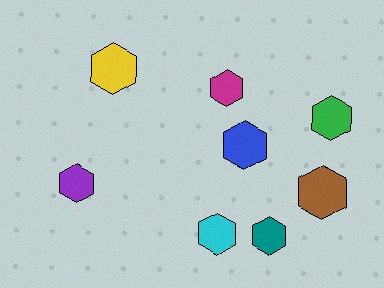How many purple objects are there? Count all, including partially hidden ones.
There is 1 purple object.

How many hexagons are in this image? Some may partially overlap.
There are 8 hexagons.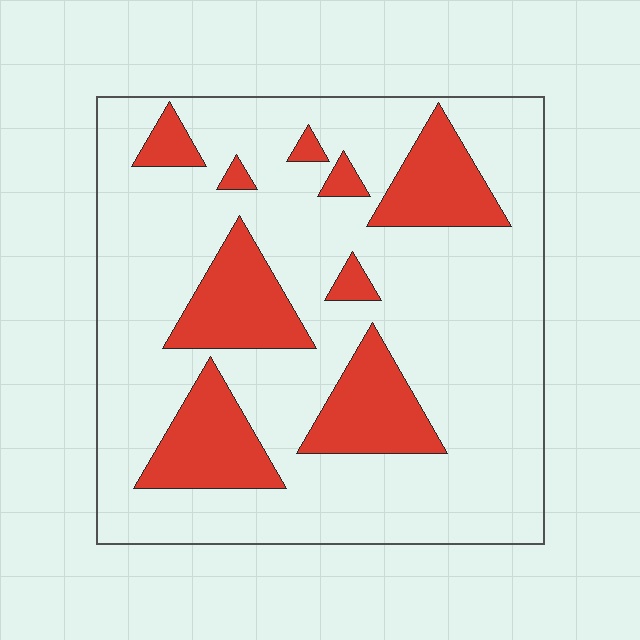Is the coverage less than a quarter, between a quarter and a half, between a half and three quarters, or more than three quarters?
Less than a quarter.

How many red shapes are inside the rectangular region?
9.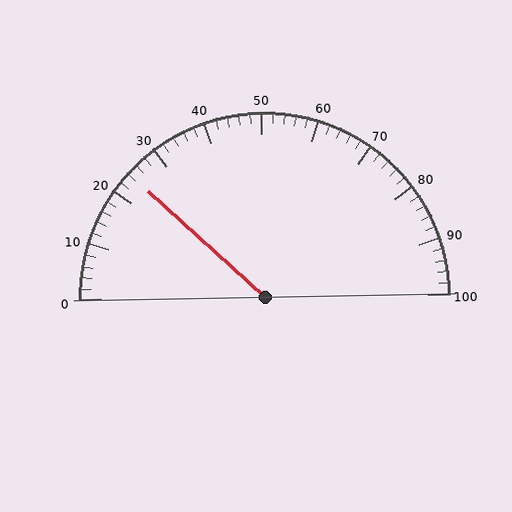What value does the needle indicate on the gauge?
The needle indicates approximately 24.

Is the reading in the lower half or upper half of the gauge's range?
The reading is in the lower half of the range (0 to 100).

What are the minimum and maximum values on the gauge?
The gauge ranges from 0 to 100.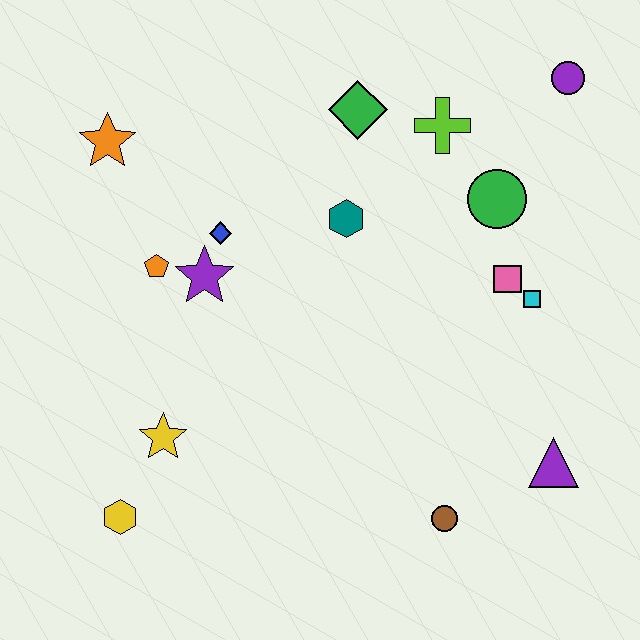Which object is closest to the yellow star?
The yellow hexagon is closest to the yellow star.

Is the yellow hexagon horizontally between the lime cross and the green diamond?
No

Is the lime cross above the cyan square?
Yes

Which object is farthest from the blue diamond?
The purple triangle is farthest from the blue diamond.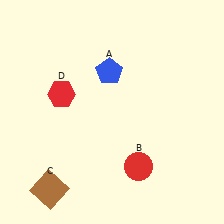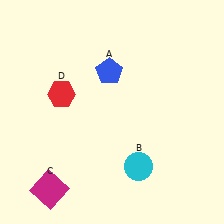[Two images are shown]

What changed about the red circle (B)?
In Image 1, B is red. In Image 2, it changed to cyan.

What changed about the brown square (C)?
In Image 1, C is brown. In Image 2, it changed to magenta.